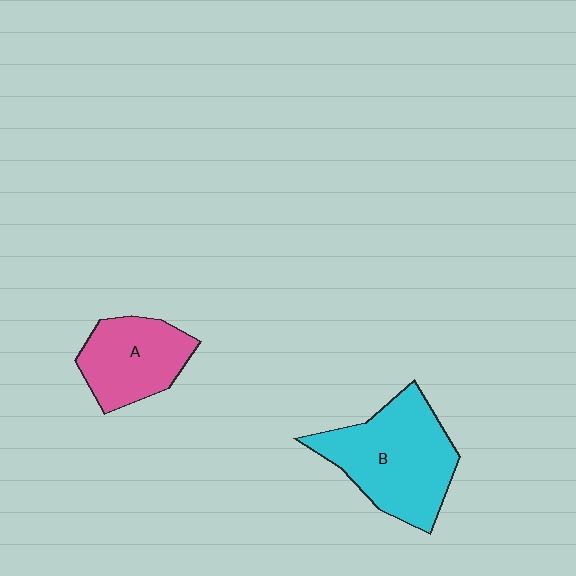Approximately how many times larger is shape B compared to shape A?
Approximately 1.5 times.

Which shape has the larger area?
Shape B (cyan).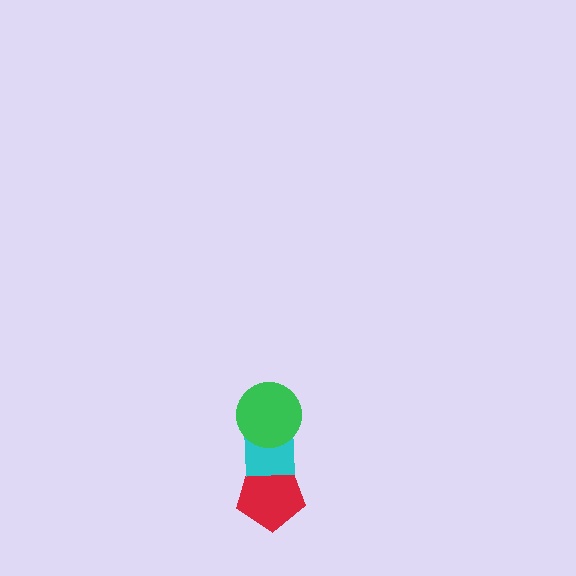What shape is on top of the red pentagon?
The cyan square is on top of the red pentagon.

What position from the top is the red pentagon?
The red pentagon is 3rd from the top.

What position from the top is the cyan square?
The cyan square is 2nd from the top.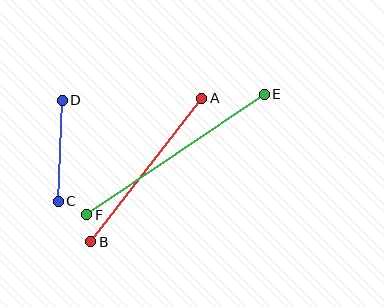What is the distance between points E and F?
The distance is approximately 215 pixels.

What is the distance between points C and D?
The distance is approximately 102 pixels.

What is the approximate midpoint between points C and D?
The midpoint is at approximately (60, 151) pixels.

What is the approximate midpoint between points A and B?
The midpoint is at approximately (146, 170) pixels.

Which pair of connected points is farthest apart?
Points E and F are farthest apart.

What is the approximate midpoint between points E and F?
The midpoint is at approximately (176, 154) pixels.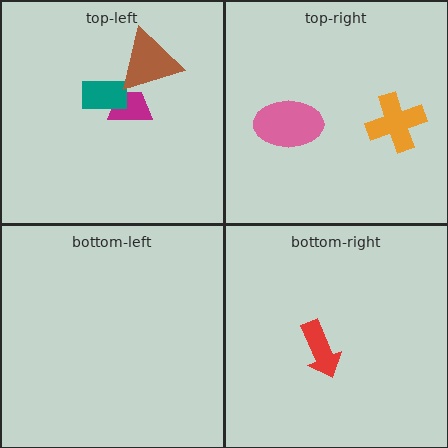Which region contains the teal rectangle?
The top-left region.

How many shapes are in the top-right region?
2.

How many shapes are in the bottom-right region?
1.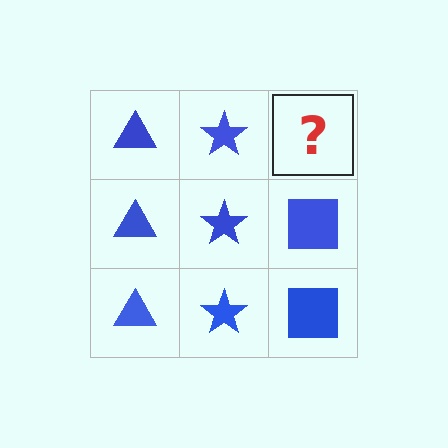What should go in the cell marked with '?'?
The missing cell should contain a blue square.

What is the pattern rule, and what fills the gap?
The rule is that each column has a consistent shape. The gap should be filled with a blue square.